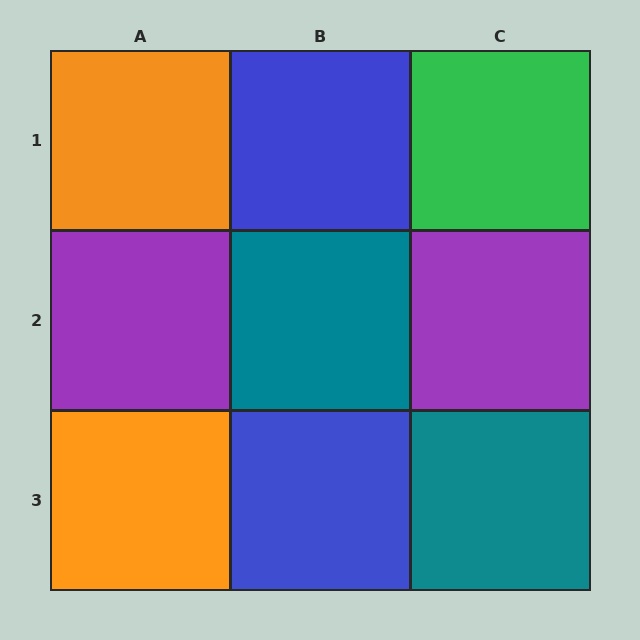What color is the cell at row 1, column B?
Blue.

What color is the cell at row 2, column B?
Teal.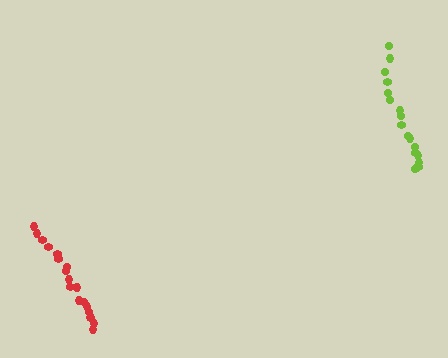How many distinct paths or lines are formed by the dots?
There are 2 distinct paths.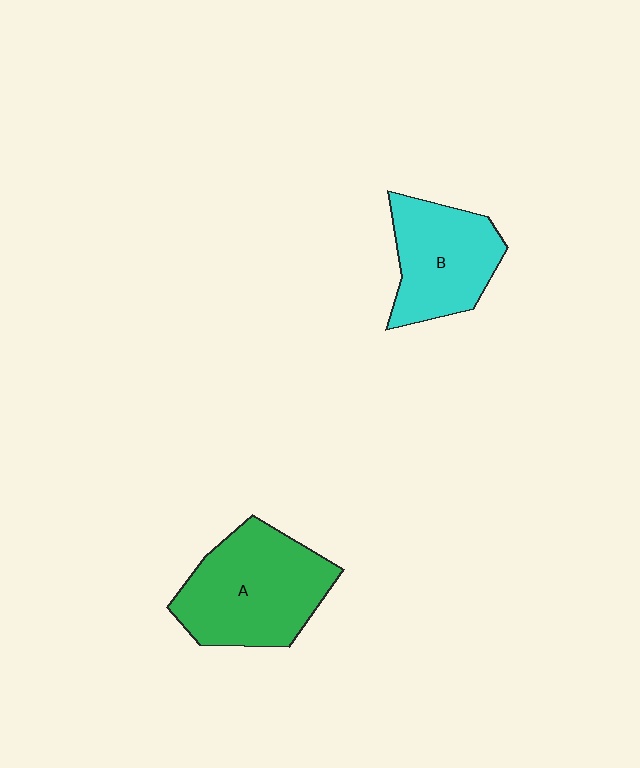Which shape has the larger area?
Shape A (green).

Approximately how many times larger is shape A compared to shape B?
Approximately 1.3 times.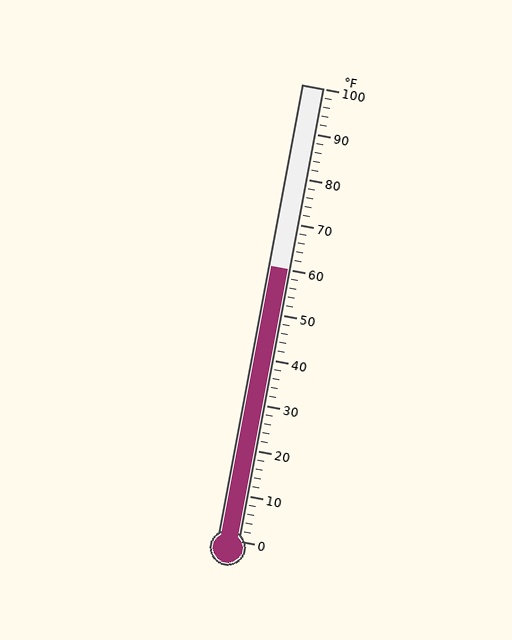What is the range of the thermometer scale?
The thermometer scale ranges from 0°F to 100°F.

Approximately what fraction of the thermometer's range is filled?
The thermometer is filled to approximately 60% of its range.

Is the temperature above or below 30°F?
The temperature is above 30°F.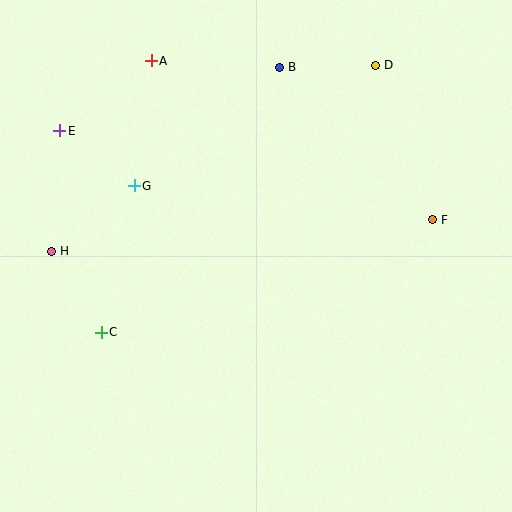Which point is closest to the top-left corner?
Point E is closest to the top-left corner.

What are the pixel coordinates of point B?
Point B is at (280, 67).